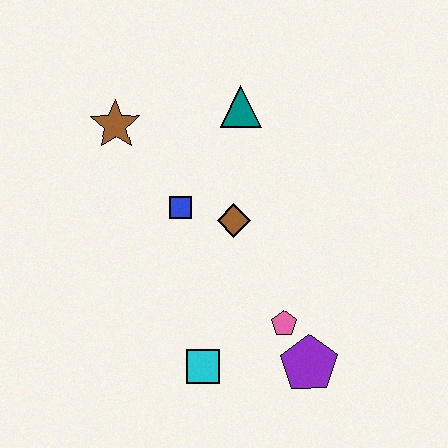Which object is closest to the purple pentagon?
The pink pentagon is closest to the purple pentagon.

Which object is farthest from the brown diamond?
The purple pentagon is farthest from the brown diamond.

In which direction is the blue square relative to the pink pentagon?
The blue square is above the pink pentagon.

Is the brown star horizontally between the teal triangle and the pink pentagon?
No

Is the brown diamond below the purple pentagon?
No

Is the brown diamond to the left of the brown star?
No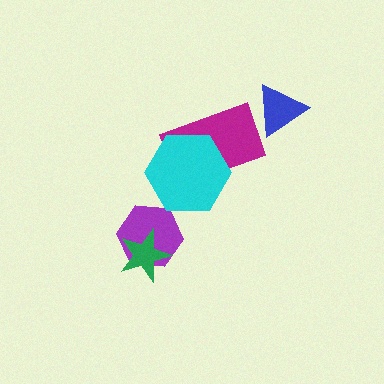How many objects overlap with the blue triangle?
0 objects overlap with the blue triangle.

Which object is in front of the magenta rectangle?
The cyan hexagon is in front of the magenta rectangle.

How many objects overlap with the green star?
1 object overlaps with the green star.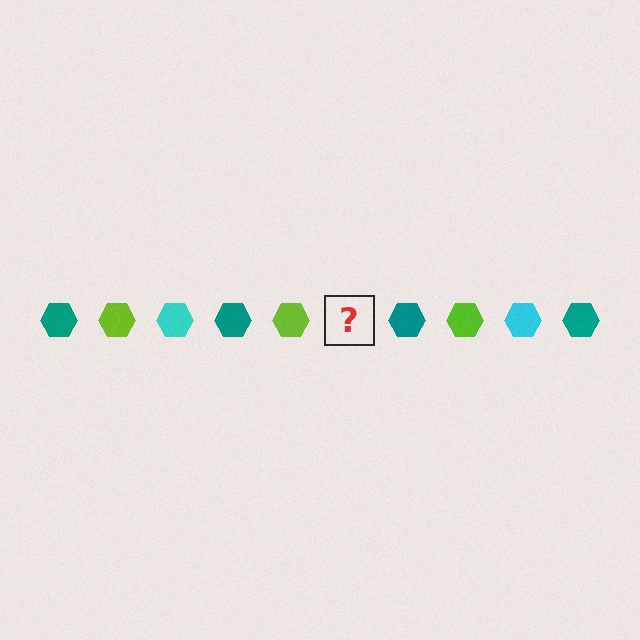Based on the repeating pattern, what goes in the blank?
The blank should be a cyan hexagon.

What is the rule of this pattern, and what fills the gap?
The rule is that the pattern cycles through teal, lime, cyan hexagons. The gap should be filled with a cyan hexagon.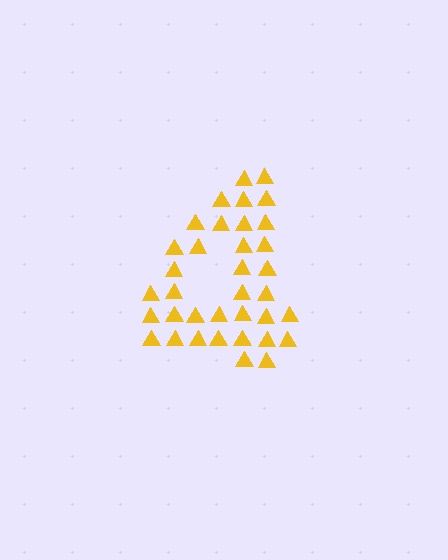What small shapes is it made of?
It is made of small triangles.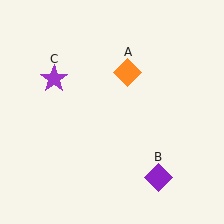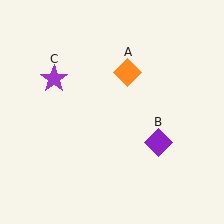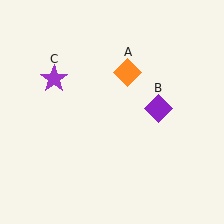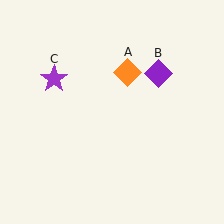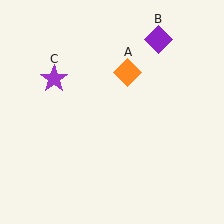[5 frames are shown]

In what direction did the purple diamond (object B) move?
The purple diamond (object B) moved up.